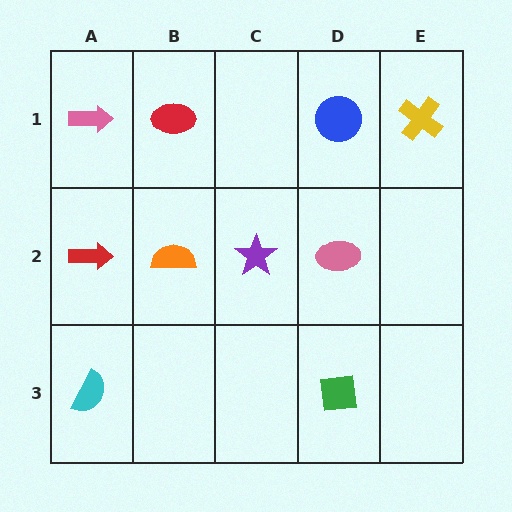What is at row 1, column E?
A yellow cross.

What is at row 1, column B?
A red ellipse.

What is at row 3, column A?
A cyan semicircle.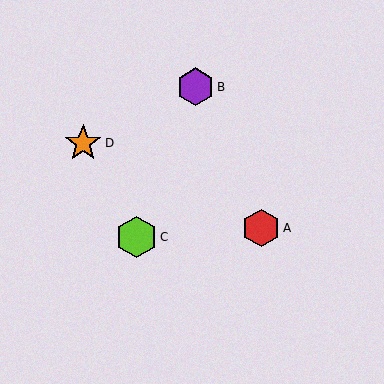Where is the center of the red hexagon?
The center of the red hexagon is at (261, 228).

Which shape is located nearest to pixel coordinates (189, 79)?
The purple hexagon (labeled B) at (196, 87) is nearest to that location.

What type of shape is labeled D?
Shape D is an orange star.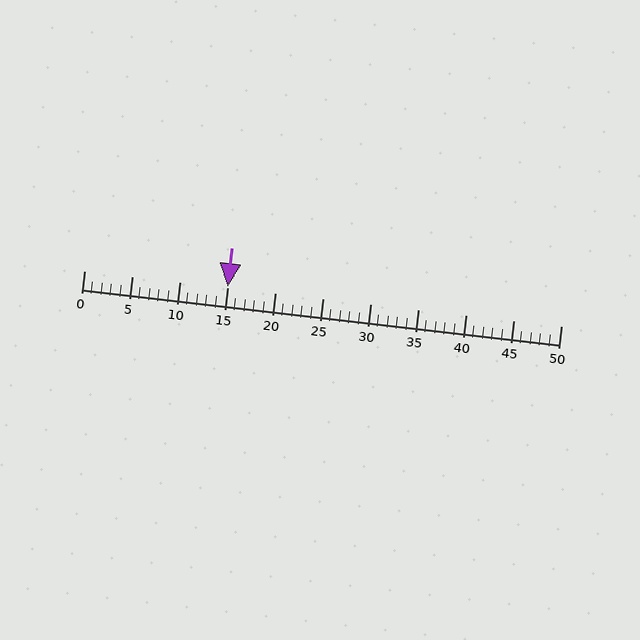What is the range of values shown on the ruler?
The ruler shows values from 0 to 50.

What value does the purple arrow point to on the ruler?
The purple arrow points to approximately 15.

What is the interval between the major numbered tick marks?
The major tick marks are spaced 5 units apart.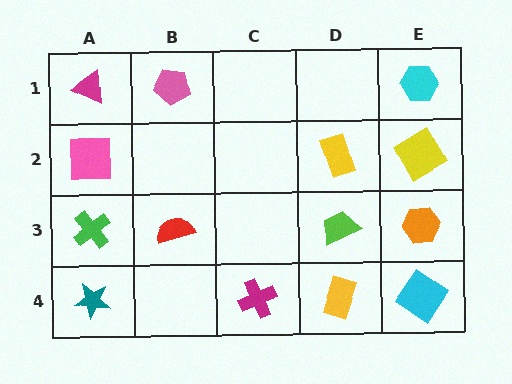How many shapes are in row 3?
4 shapes.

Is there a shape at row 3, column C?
No, that cell is empty.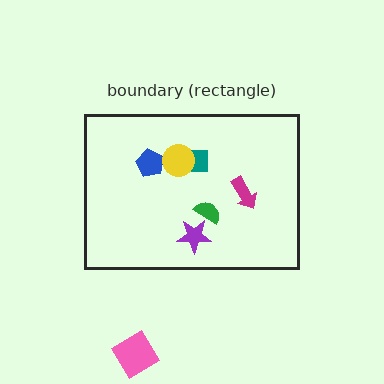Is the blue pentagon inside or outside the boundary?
Inside.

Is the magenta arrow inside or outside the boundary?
Inside.